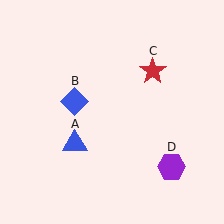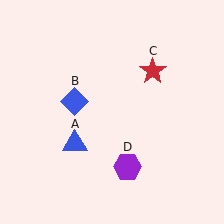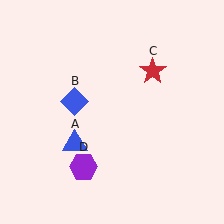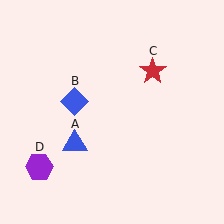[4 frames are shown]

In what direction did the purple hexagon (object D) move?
The purple hexagon (object D) moved left.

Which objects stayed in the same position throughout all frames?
Blue triangle (object A) and blue diamond (object B) and red star (object C) remained stationary.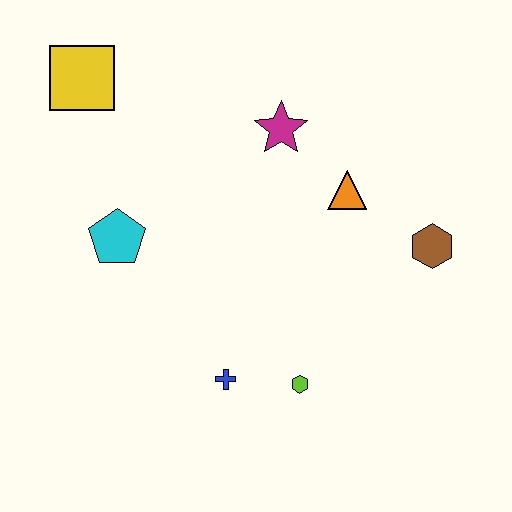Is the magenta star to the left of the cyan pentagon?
No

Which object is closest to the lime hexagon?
The blue cross is closest to the lime hexagon.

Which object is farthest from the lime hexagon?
The yellow square is farthest from the lime hexagon.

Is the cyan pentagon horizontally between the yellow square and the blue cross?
Yes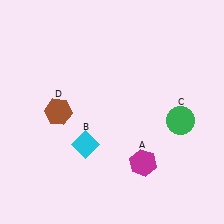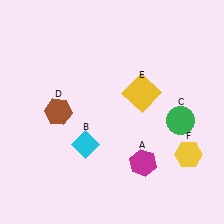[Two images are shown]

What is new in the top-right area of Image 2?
A yellow square (E) was added in the top-right area of Image 2.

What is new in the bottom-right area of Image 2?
A yellow hexagon (F) was added in the bottom-right area of Image 2.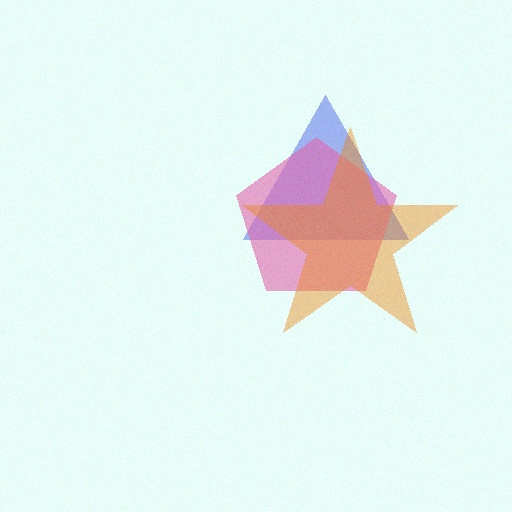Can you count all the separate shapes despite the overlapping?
Yes, there are 3 separate shapes.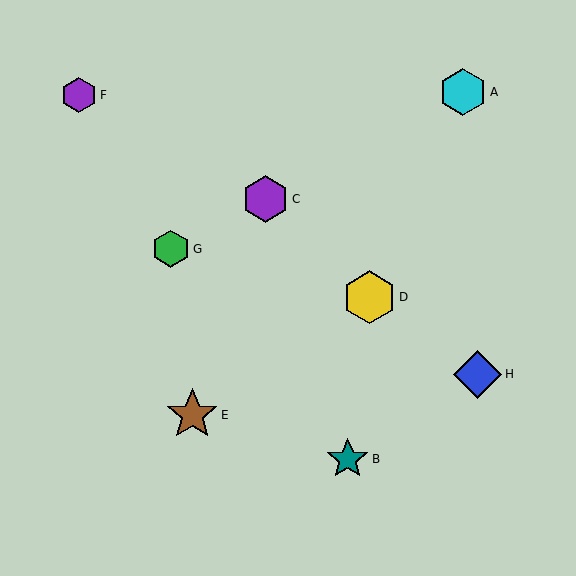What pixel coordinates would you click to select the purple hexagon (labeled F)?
Click at (79, 95) to select the purple hexagon F.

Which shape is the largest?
The yellow hexagon (labeled D) is the largest.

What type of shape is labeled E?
Shape E is a brown star.